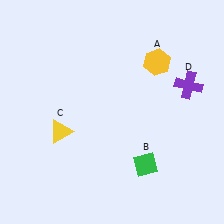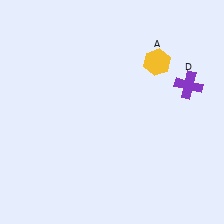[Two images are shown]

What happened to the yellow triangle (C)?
The yellow triangle (C) was removed in Image 2. It was in the bottom-left area of Image 1.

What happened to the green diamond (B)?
The green diamond (B) was removed in Image 2. It was in the bottom-right area of Image 1.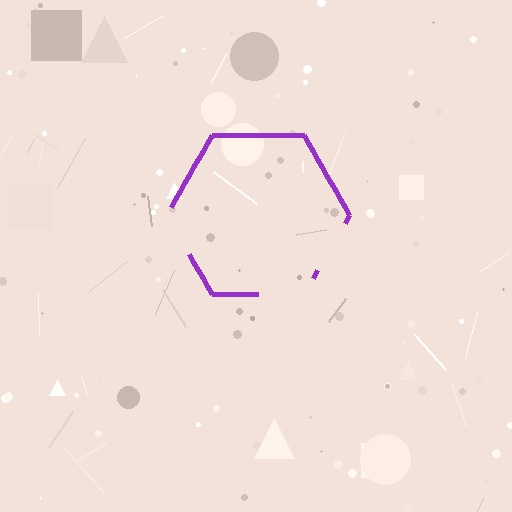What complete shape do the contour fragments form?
The contour fragments form a hexagon.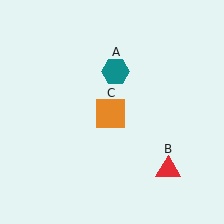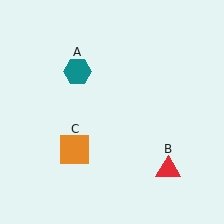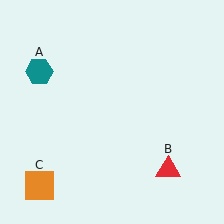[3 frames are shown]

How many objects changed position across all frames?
2 objects changed position: teal hexagon (object A), orange square (object C).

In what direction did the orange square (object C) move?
The orange square (object C) moved down and to the left.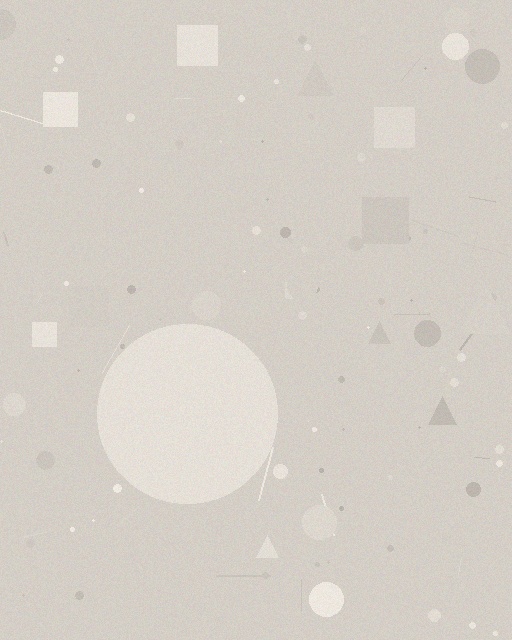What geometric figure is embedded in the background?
A circle is embedded in the background.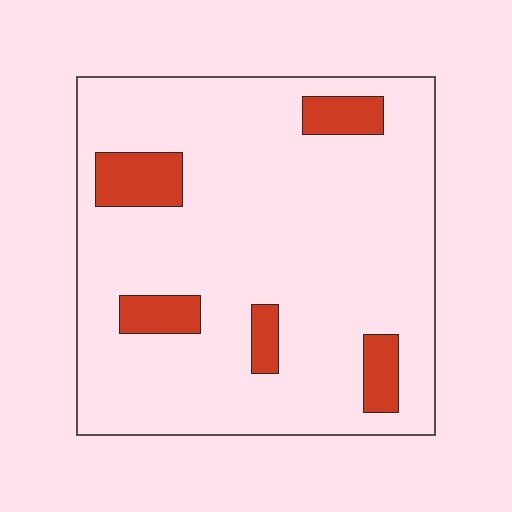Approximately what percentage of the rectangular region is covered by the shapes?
Approximately 10%.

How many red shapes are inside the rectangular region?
5.